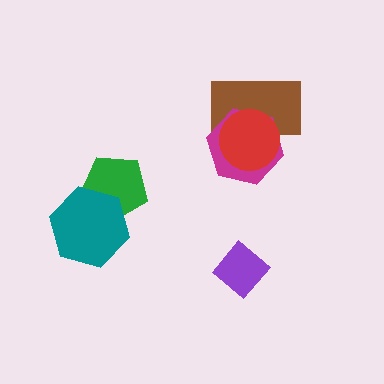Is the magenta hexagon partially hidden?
Yes, it is partially covered by another shape.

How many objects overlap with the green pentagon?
1 object overlaps with the green pentagon.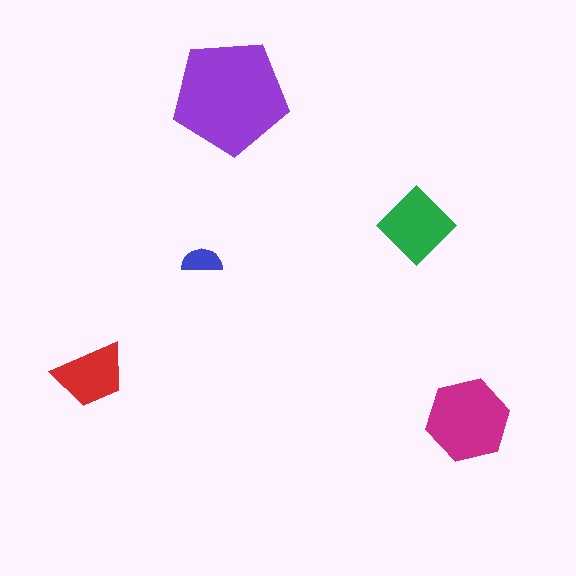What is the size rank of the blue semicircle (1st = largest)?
5th.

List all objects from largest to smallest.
The purple pentagon, the magenta hexagon, the green diamond, the red trapezoid, the blue semicircle.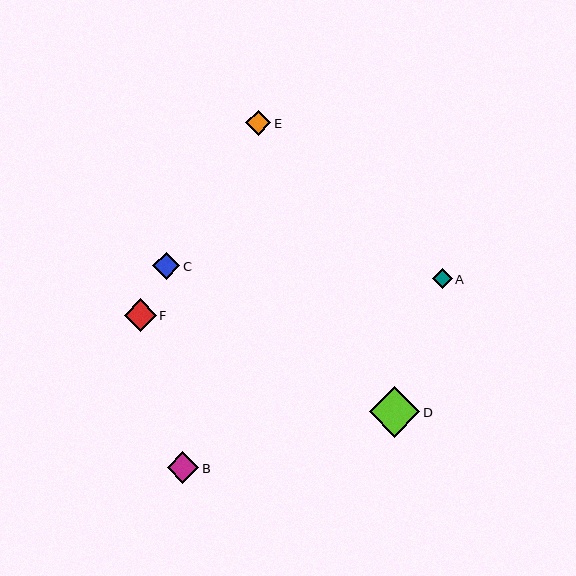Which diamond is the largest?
Diamond D is the largest with a size of approximately 51 pixels.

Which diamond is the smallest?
Diamond A is the smallest with a size of approximately 20 pixels.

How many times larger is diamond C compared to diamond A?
Diamond C is approximately 1.3 times the size of diamond A.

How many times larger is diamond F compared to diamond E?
Diamond F is approximately 1.3 times the size of diamond E.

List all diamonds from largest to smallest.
From largest to smallest: D, F, B, C, E, A.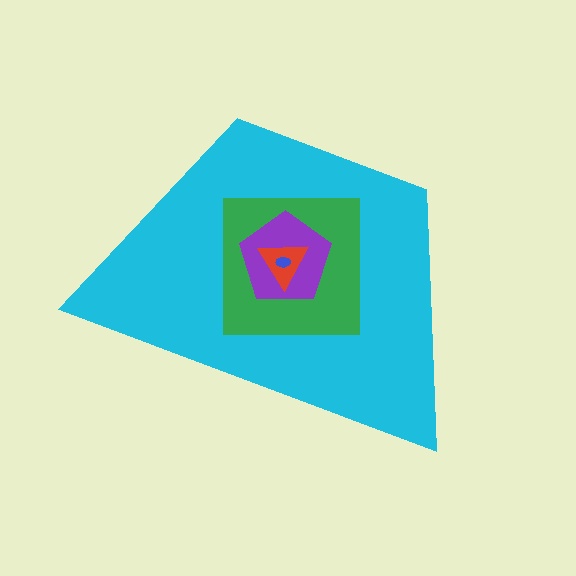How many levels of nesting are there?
5.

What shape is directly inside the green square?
The purple pentagon.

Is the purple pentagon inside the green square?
Yes.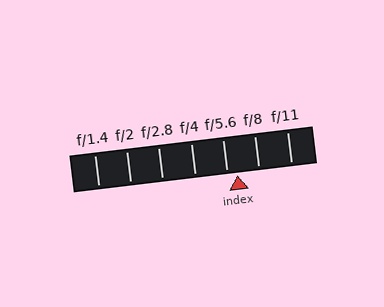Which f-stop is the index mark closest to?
The index mark is closest to f/5.6.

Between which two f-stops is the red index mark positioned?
The index mark is between f/5.6 and f/8.